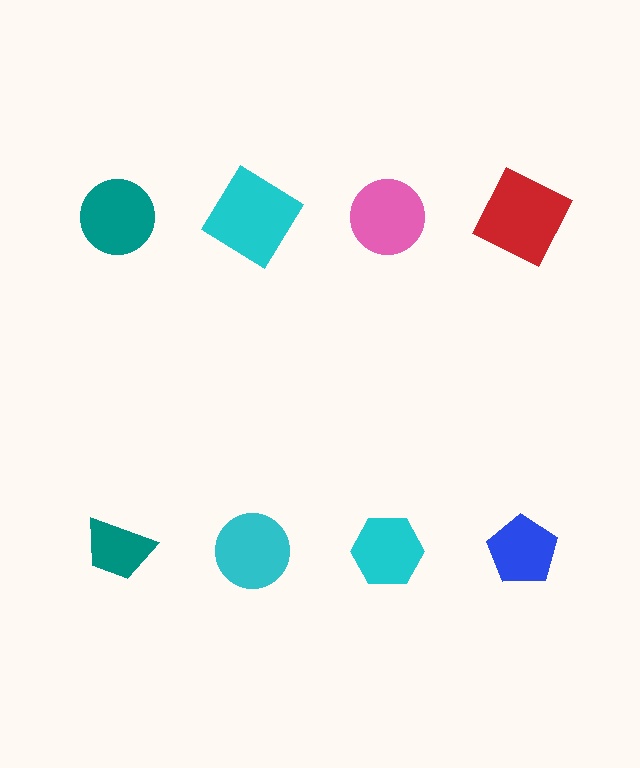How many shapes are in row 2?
4 shapes.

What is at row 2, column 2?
A cyan circle.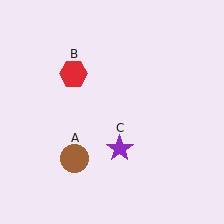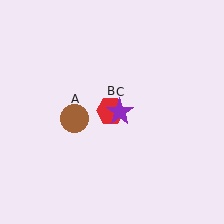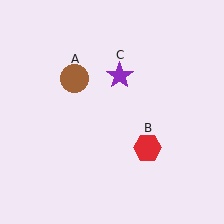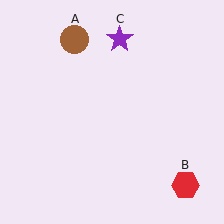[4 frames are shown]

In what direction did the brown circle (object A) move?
The brown circle (object A) moved up.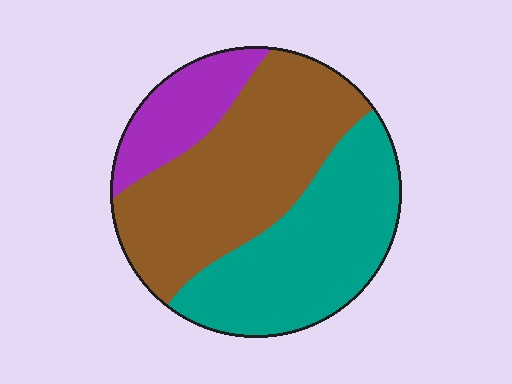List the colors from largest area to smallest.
From largest to smallest: brown, teal, purple.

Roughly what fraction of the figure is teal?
Teal takes up about two fifths (2/5) of the figure.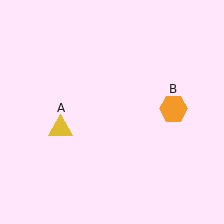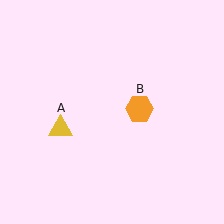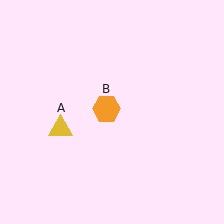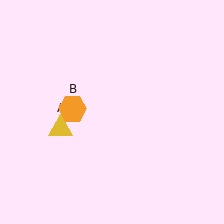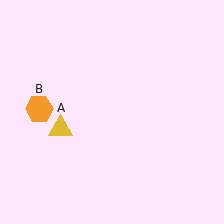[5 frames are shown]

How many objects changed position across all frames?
1 object changed position: orange hexagon (object B).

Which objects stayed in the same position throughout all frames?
Yellow triangle (object A) remained stationary.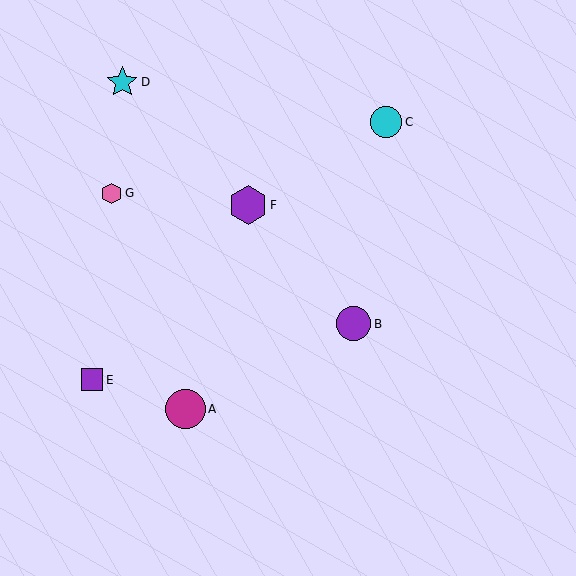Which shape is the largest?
The magenta circle (labeled A) is the largest.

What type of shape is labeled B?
Shape B is a purple circle.